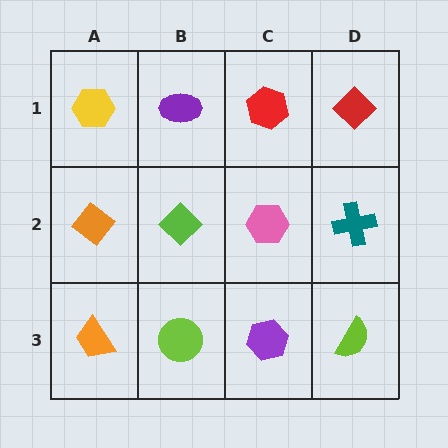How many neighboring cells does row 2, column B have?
4.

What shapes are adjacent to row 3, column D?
A teal cross (row 2, column D), a purple hexagon (row 3, column C).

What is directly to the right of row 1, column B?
A red hexagon.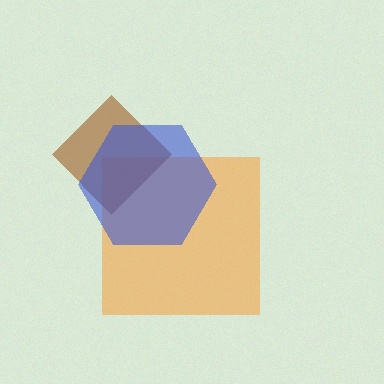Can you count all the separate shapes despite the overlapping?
Yes, there are 3 separate shapes.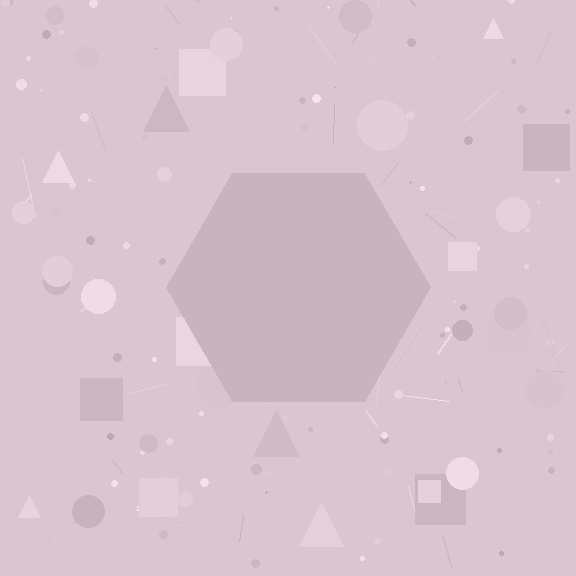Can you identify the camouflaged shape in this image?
The camouflaged shape is a hexagon.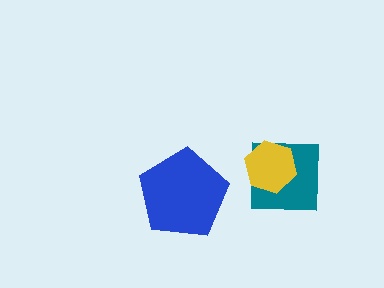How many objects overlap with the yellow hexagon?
1 object overlaps with the yellow hexagon.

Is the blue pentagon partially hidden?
No, no other shape covers it.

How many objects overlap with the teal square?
1 object overlaps with the teal square.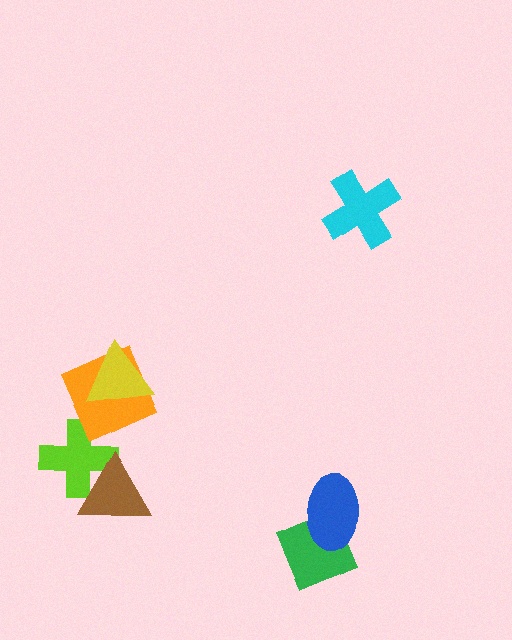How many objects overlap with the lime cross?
1 object overlaps with the lime cross.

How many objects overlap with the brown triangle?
1 object overlaps with the brown triangle.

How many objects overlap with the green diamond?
1 object overlaps with the green diamond.